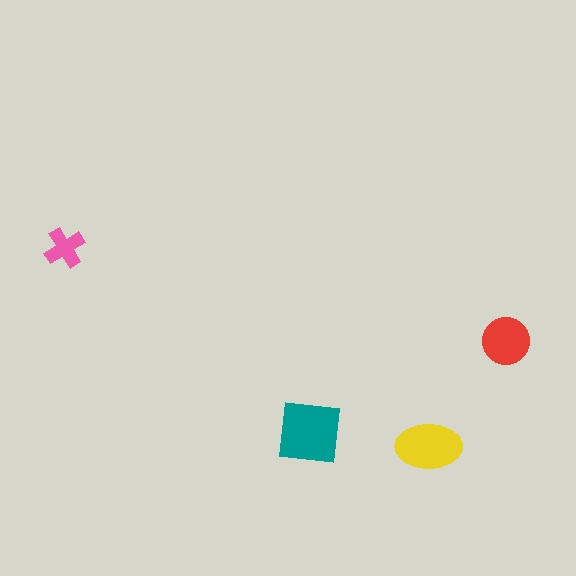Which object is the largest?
The teal square.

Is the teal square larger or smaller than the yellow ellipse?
Larger.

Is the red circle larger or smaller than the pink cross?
Larger.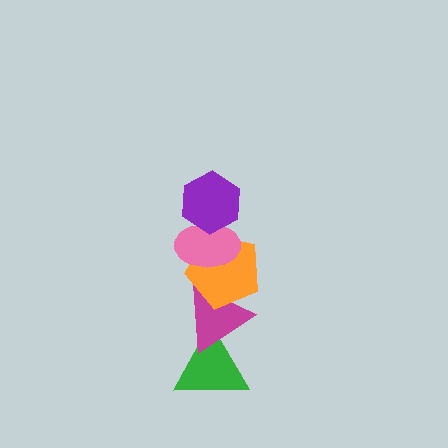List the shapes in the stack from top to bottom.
From top to bottom: the purple hexagon, the pink ellipse, the orange pentagon, the magenta triangle, the green triangle.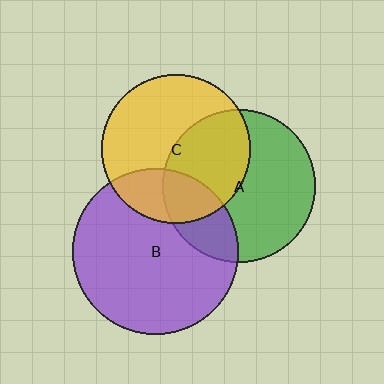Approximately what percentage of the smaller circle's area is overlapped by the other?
Approximately 25%.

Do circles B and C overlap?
Yes.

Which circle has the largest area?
Circle B (purple).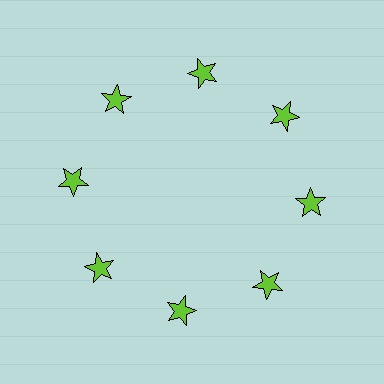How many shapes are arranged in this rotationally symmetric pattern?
There are 8 shapes, arranged in 8 groups of 1.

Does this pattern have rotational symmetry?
Yes, this pattern has 8-fold rotational symmetry. It looks the same after rotating 45 degrees around the center.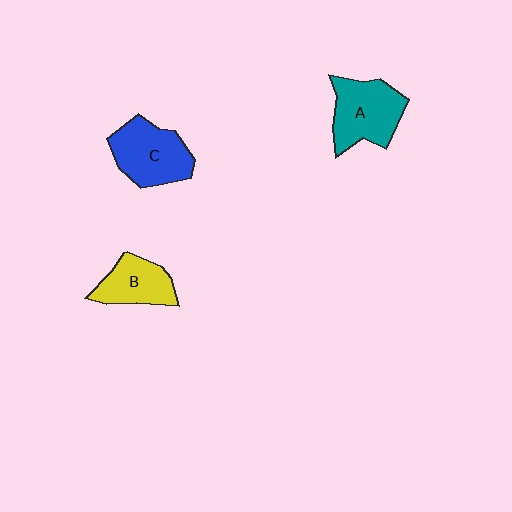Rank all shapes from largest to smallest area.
From largest to smallest: A (teal), C (blue), B (yellow).